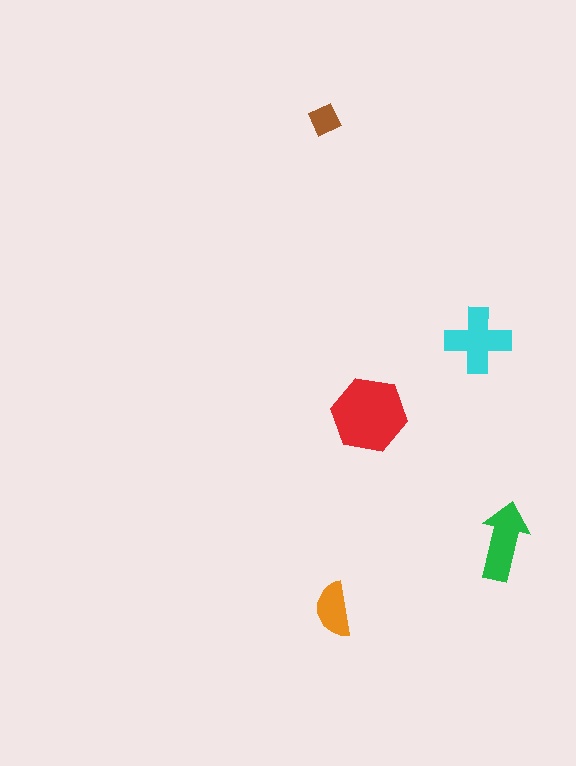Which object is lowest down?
The orange semicircle is bottommost.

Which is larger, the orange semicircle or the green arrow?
The green arrow.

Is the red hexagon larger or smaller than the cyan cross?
Larger.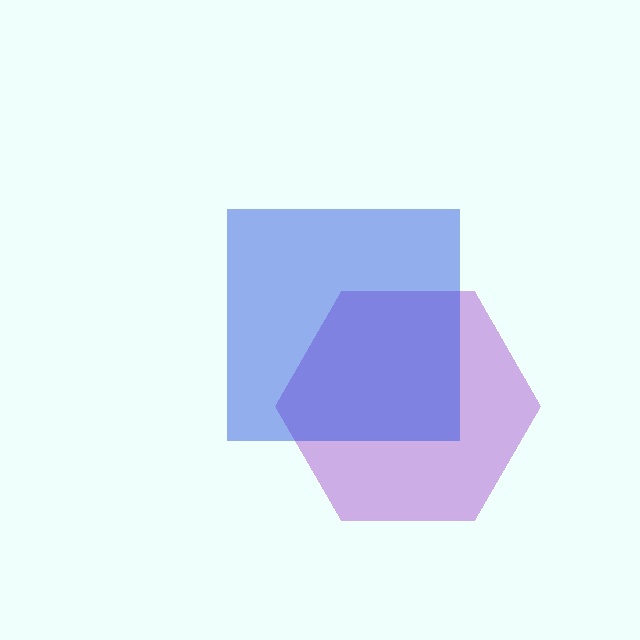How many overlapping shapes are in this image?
There are 2 overlapping shapes in the image.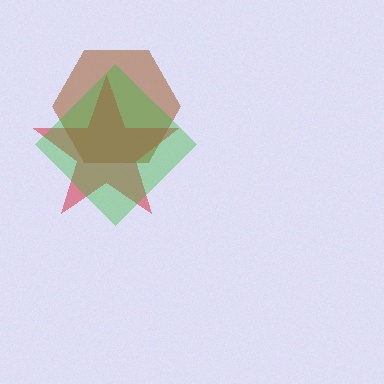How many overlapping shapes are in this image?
There are 3 overlapping shapes in the image.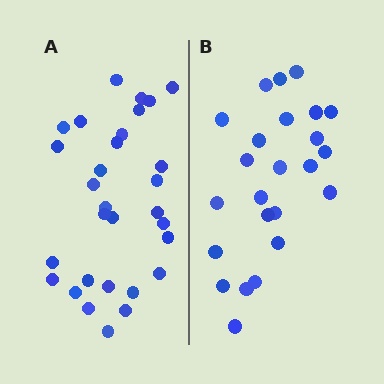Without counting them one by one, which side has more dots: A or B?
Region A (the left region) has more dots.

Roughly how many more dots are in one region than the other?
Region A has about 6 more dots than region B.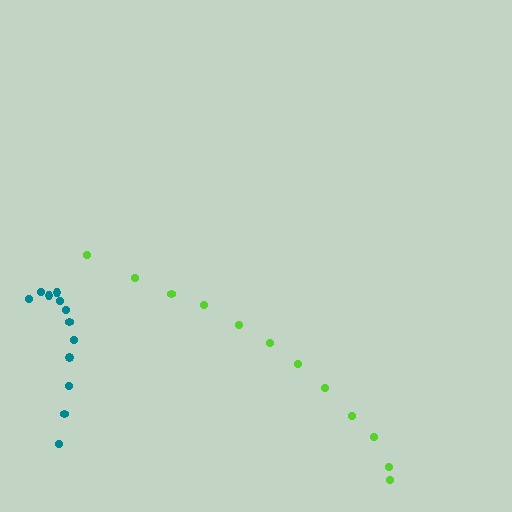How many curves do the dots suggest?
There are 2 distinct paths.